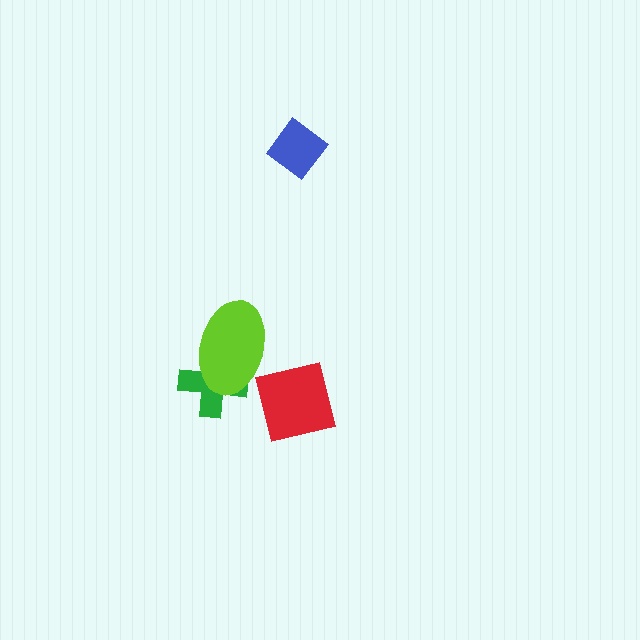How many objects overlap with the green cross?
1 object overlaps with the green cross.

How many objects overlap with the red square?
0 objects overlap with the red square.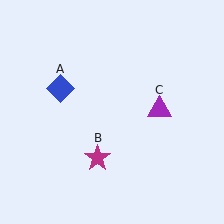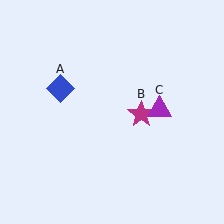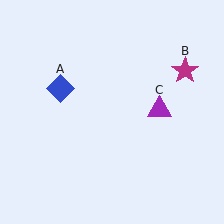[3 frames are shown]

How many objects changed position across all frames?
1 object changed position: magenta star (object B).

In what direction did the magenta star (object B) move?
The magenta star (object B) moved up and to the right.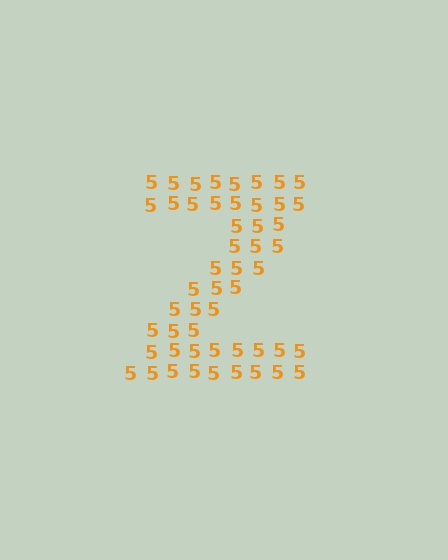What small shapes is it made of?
It is made of small digit 5's.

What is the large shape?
The large shape is the letter Z.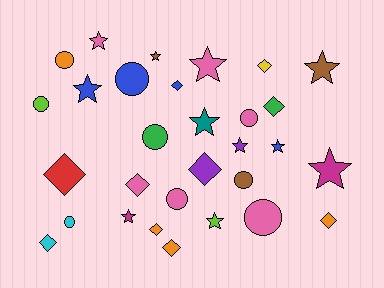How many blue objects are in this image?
There are 4 blue objects.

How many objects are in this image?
There are 30 objects.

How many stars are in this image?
There are 11 stars.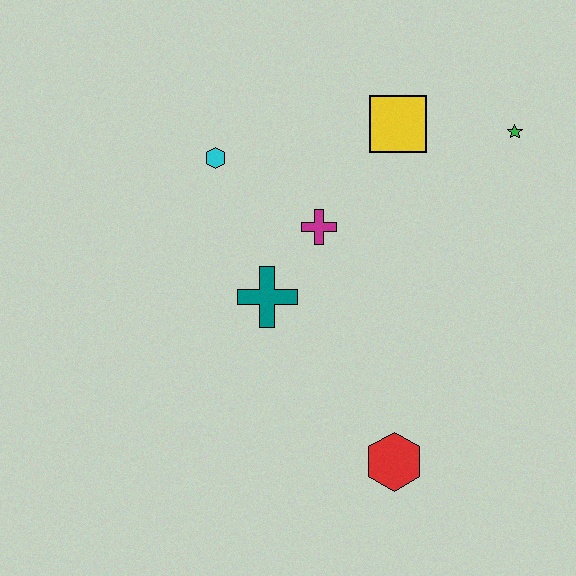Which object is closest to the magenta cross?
The teal cross is closest to the magenta cross.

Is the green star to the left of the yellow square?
No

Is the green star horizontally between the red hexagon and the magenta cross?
No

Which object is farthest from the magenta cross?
The red hexagon is farthest from the magenta cross.